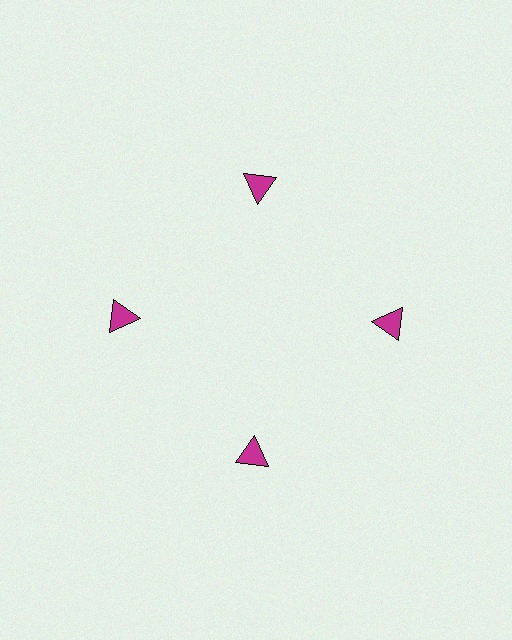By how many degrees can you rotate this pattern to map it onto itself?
The pattern maps onto itself every 90 degrees of rotation.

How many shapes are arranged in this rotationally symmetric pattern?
There are 4 shapes, arranged in 4 groups of 1.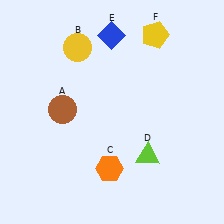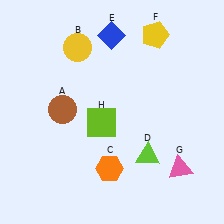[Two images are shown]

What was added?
A pink triangle (G), a lime square (H) were added in Image 2.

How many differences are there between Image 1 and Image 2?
There are 2 differences between the two images.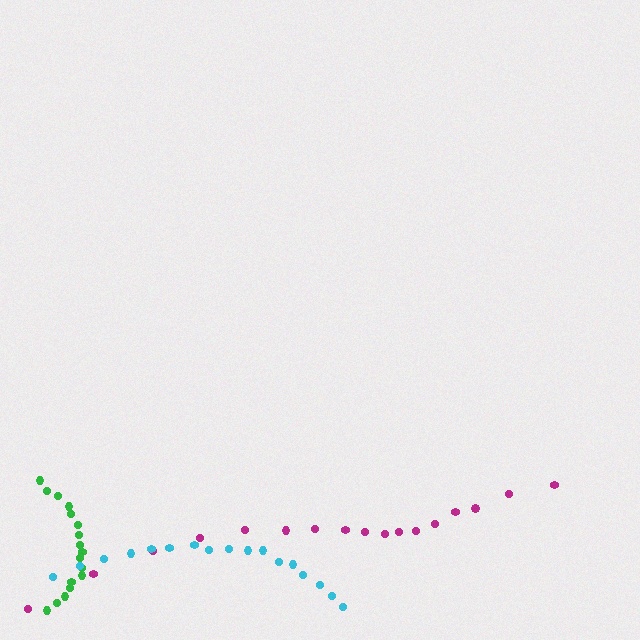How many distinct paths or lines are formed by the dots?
There are 3 distinct paths.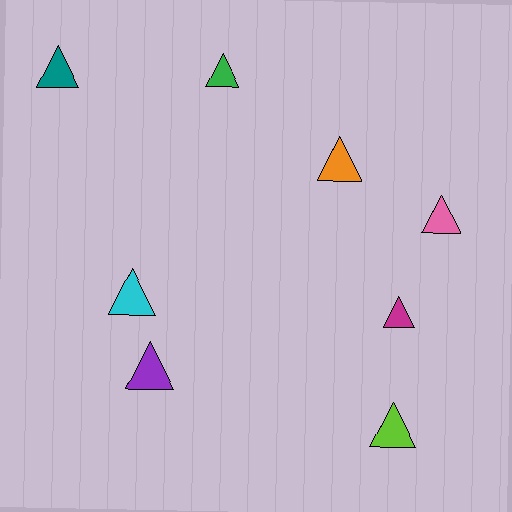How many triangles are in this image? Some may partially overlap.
There are 8 triangles.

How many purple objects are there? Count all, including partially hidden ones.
There is 1 purple object.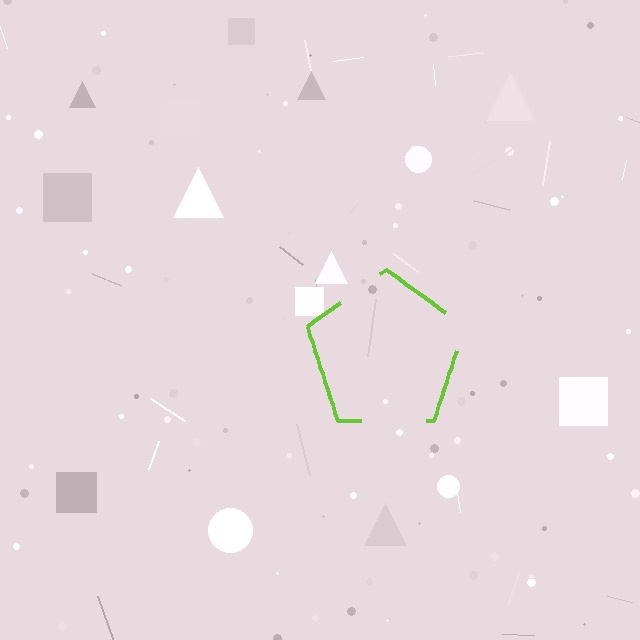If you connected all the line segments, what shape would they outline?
They would outline a pentagon.